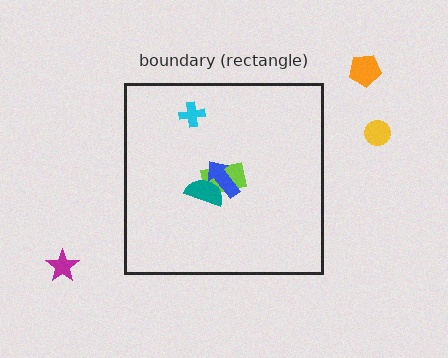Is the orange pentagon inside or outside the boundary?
Outside.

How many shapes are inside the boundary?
4 inside, 3 outside.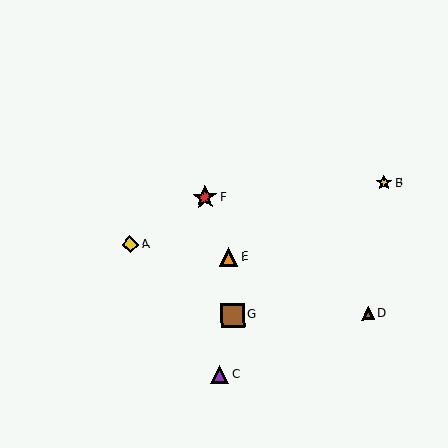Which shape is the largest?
The brown square (labeled G) is the largest.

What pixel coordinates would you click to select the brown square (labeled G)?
Click at (233, 315) to select the brown square G.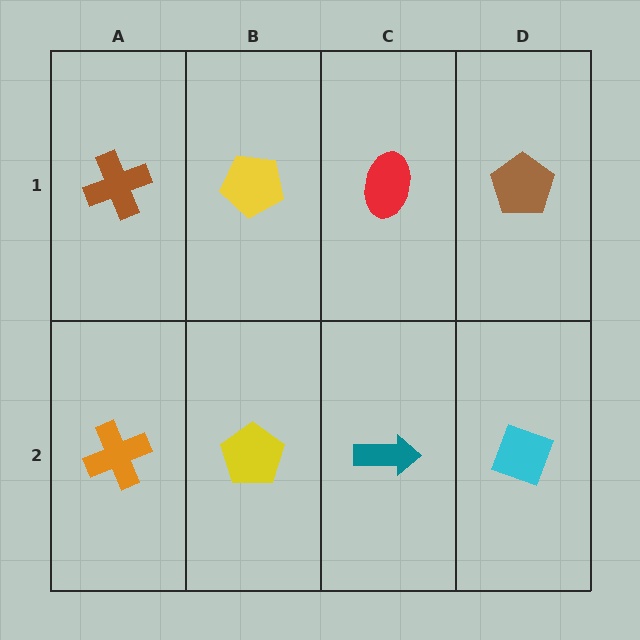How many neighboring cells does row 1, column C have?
3.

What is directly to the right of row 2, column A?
A yellow pentagon.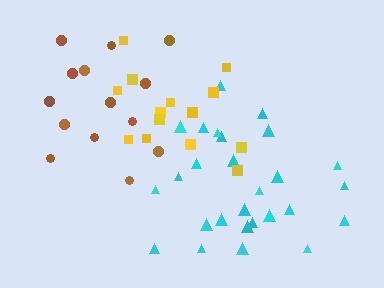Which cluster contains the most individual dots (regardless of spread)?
Cyan (27).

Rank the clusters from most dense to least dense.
yellow, cyan, brown.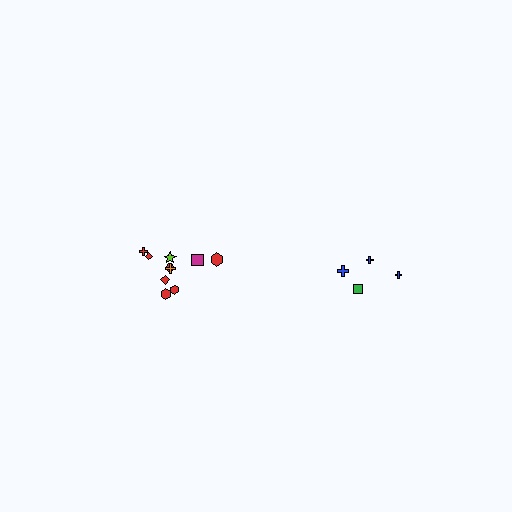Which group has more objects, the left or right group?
The left group.